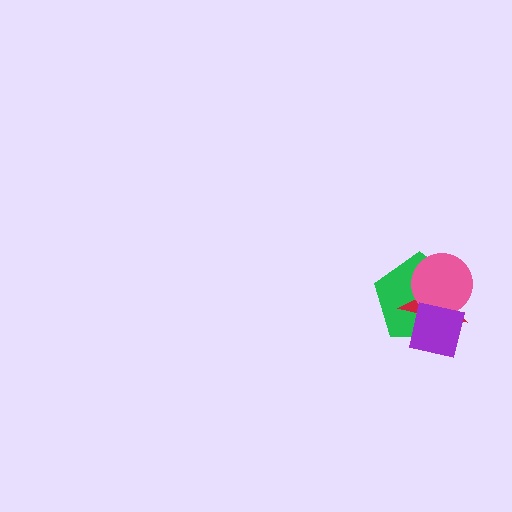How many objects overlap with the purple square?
3 objects overlap with the purple square.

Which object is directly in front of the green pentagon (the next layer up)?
The red star is directly in front of the green pentagon.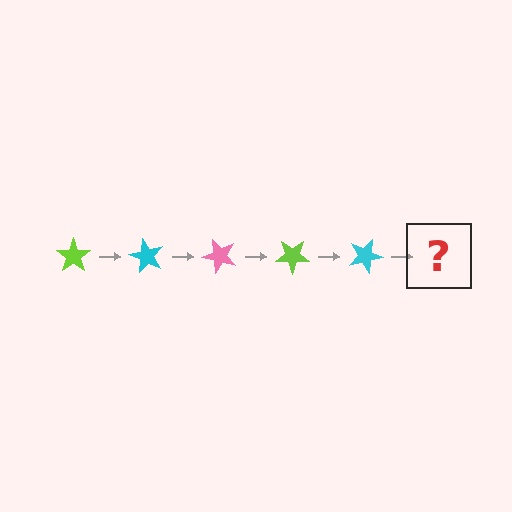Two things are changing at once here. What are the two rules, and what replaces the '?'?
The two rules are that it rotates 60 degrees each step and the color cycles through lime, cyan, and pink. The '?' should be a pink star, rotated 300 degrees from the start.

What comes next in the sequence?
The next element should be a pink star, rotated 300 degrees from the start.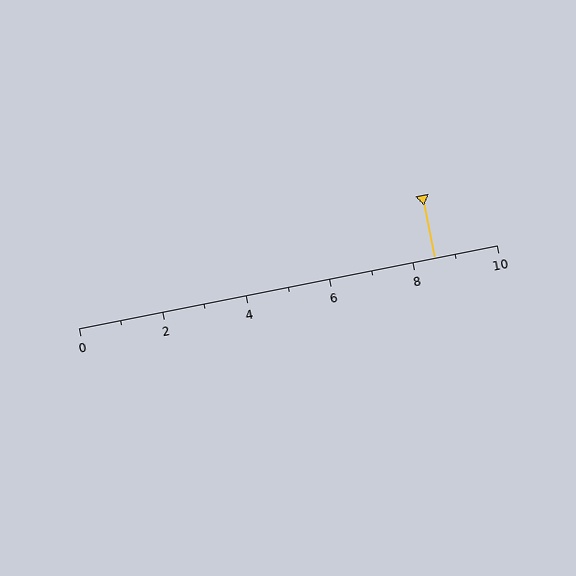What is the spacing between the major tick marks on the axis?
The major ticks are spaced 2 apart.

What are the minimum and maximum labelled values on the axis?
The axis runs from 0 to 10.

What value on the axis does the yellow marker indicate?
The marker indicates approximately 8.5.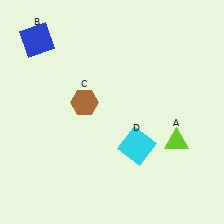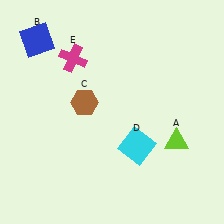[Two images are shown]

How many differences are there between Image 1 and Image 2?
There is 1 difference between the two images.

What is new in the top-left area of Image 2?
A magenta cross (E) was added in the top-left area of Image 2.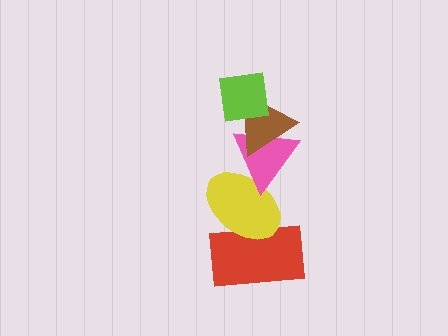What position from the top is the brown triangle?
The brown triangle is 2nd from the top.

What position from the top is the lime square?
The lime square is 1st from the top.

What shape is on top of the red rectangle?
The yellow ellipse is on top of the red rectangle.